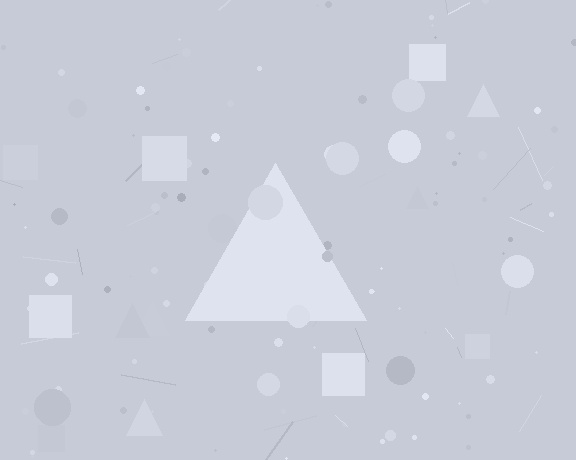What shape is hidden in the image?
A triangle is hidden in the image.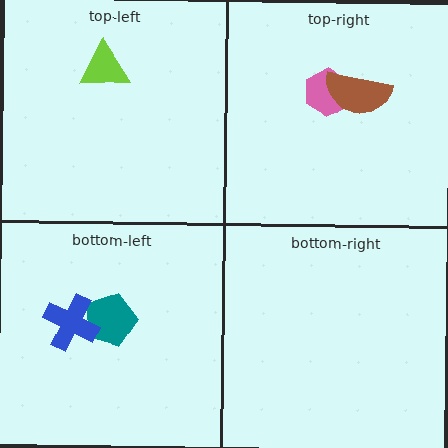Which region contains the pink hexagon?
The top-right region.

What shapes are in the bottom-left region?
The teal pentagon, the blue cross.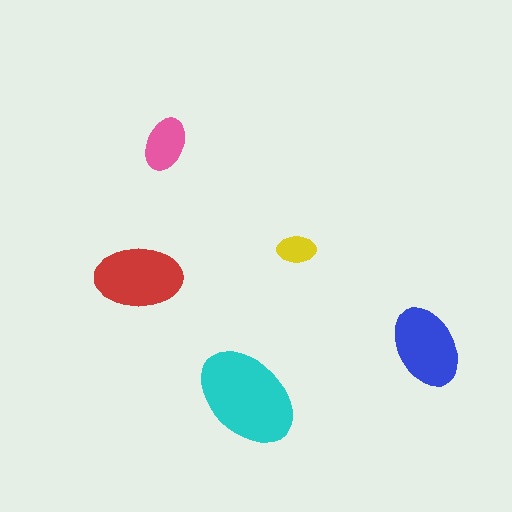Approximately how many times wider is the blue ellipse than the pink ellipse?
About 1.5 times wider.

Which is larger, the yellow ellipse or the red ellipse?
The red one.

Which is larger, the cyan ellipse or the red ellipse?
The cyan one.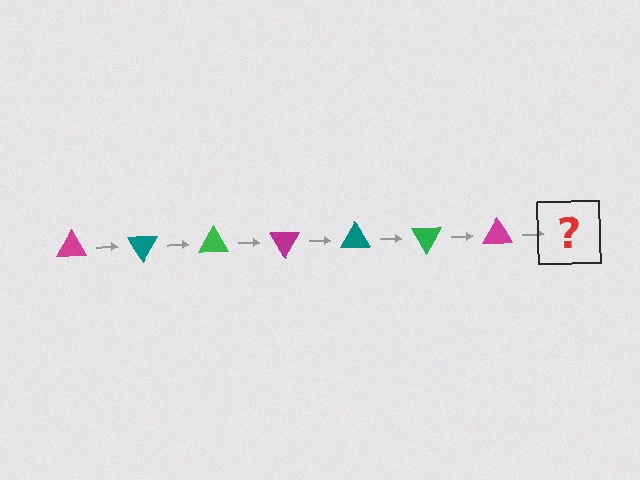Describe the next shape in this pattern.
It should be a teal triangle, rotated 420 degrees from the start.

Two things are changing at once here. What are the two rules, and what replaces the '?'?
The two rules are that it rotates 60 degrees each step and the color cycles through magenta, teal, and green. The '?' should be a teal triangle, rotated 420 degrees from the start.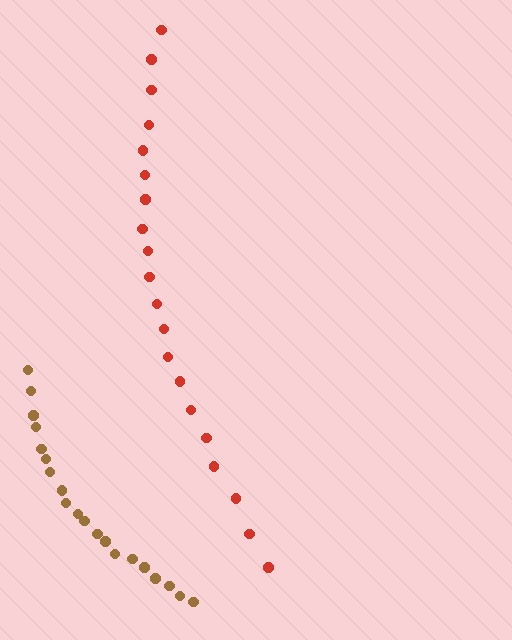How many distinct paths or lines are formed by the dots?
There are 2 distinct paths.